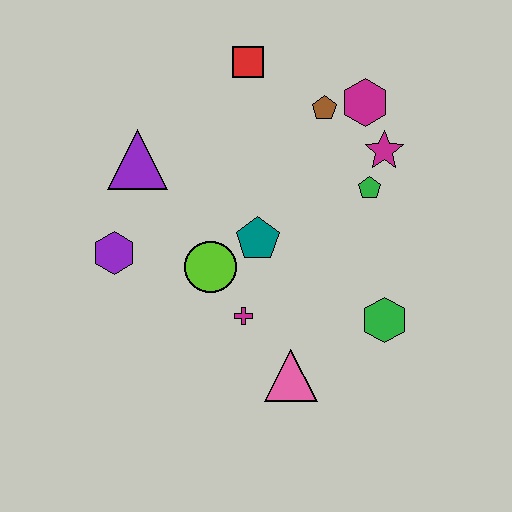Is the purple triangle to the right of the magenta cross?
No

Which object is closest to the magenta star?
The green pentagon is closest to the magenta star.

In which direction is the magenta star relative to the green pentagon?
The magenta star is above the green pentagon.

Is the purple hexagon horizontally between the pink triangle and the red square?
No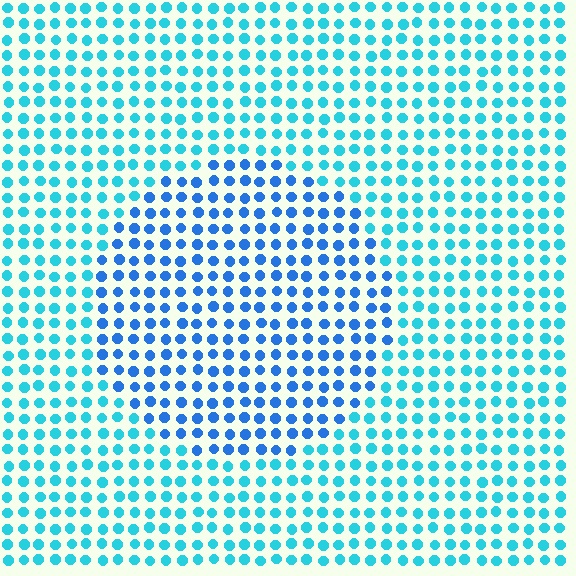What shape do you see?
I see a circle.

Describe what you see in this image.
The image is filled with small cyan elements in a uniform arrangement. A circle-shaped region is visible where the elements are tinted to a slightly different hue, forming a subtle color boundary.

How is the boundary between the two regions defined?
The boundary is defined purely by a slight shift in hue (about 30 degrees). Spacing, size, and orientation are identical on both sides.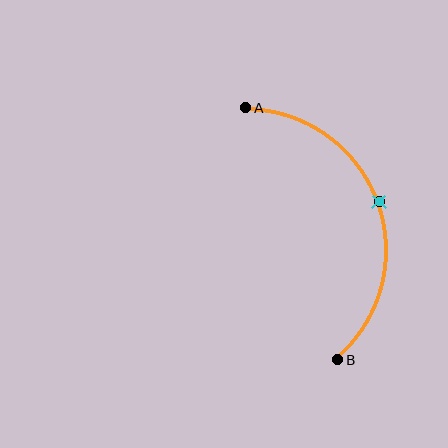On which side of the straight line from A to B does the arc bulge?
The arc bulges to the right of the straight line connecting A and B.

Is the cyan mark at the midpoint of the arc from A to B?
Yes. The cyan mark lies on the arc at equal arc-length from both A and B — it is the arc midpoint.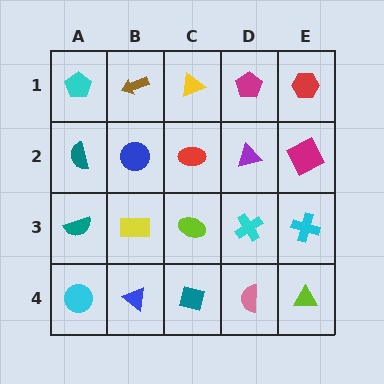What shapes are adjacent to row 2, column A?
A cyan pentagon (row 1, column A), a teal semicircle (row 3, column A), a blue circle (row 2, column B).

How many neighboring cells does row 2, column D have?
4.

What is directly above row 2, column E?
A red hexagon.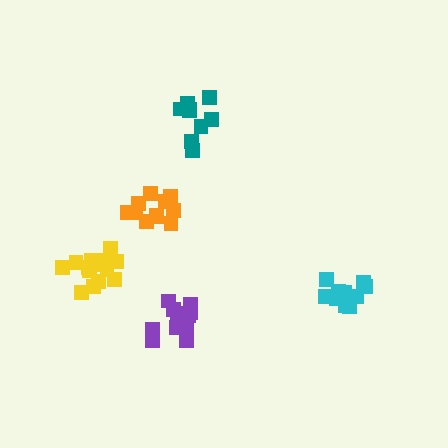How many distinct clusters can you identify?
There are 5 distinct clusters.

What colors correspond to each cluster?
The clusters are colored: cyan, purple, teal, orange, yellow.